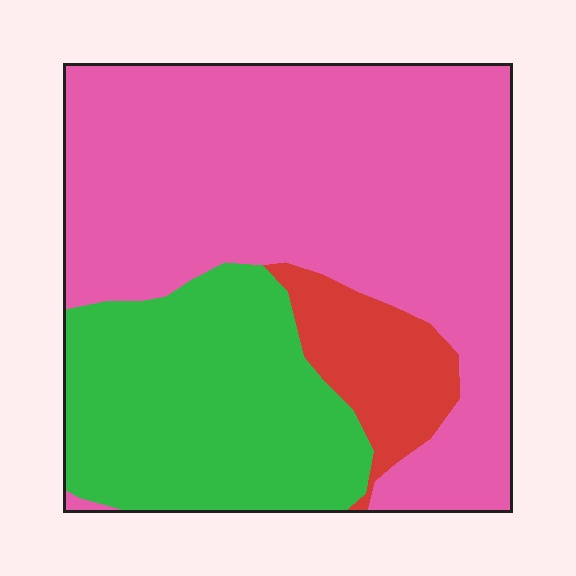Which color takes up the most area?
Pink, at roughly 60%.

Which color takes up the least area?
Red, at roughly 10%.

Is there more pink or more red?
Pink.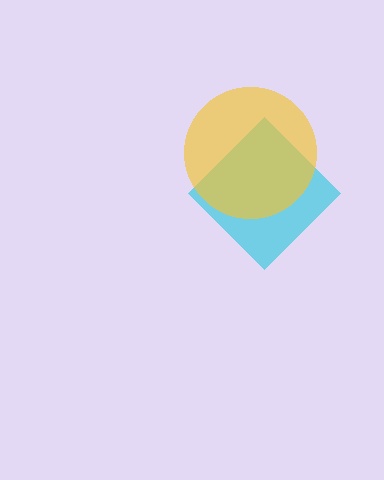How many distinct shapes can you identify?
There are 2 distinct shapes: a cyan diamond, a yellow circle.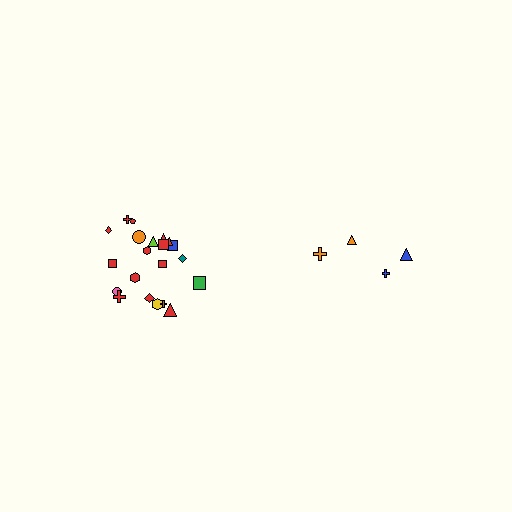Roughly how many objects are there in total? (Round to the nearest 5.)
Roughly 25 objects in total.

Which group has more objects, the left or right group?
The left group.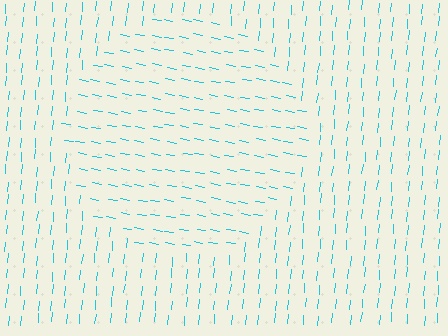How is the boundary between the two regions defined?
The boundary is defined purely by a change in line orientation (approximately 85 degrees difference). All lines are the same color and thickness.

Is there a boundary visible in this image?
Yes, there is a texture boundary formed by a change in line orientation.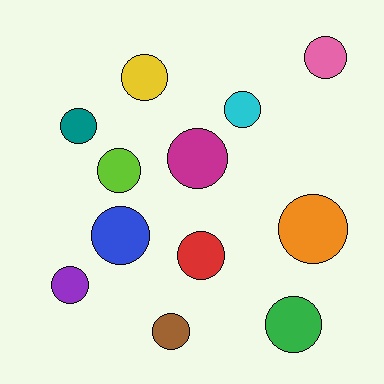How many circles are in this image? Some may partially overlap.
There are 12 circles.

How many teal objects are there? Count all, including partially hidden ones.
There is 1 teal object.